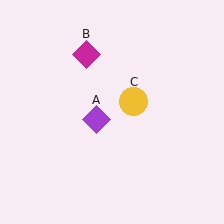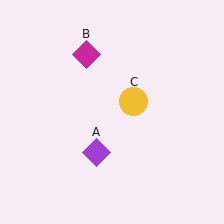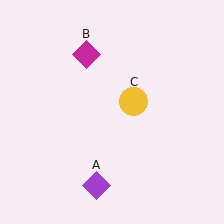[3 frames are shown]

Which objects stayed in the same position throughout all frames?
Magenta diamond (object B) and yellow circle (object C) remained stationary.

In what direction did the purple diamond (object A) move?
The purple diamond (object A) moved down.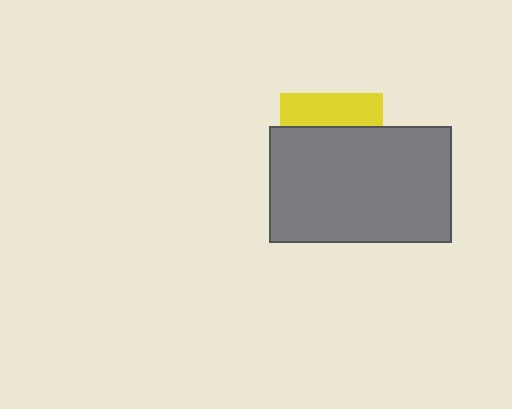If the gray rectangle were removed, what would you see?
You would see the complete yellow square.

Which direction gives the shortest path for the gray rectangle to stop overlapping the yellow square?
Moving down gives the shortest separation.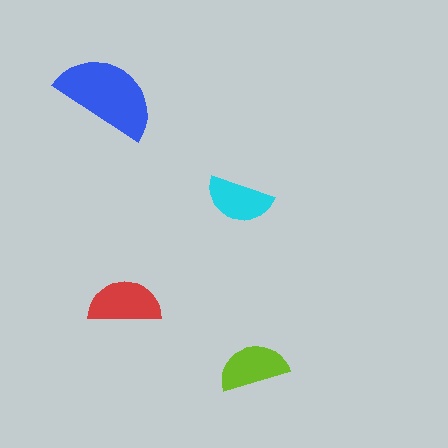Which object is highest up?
The blue semicircle is topmost.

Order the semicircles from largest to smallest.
the blue one, the red one, the lime one, the cyan one.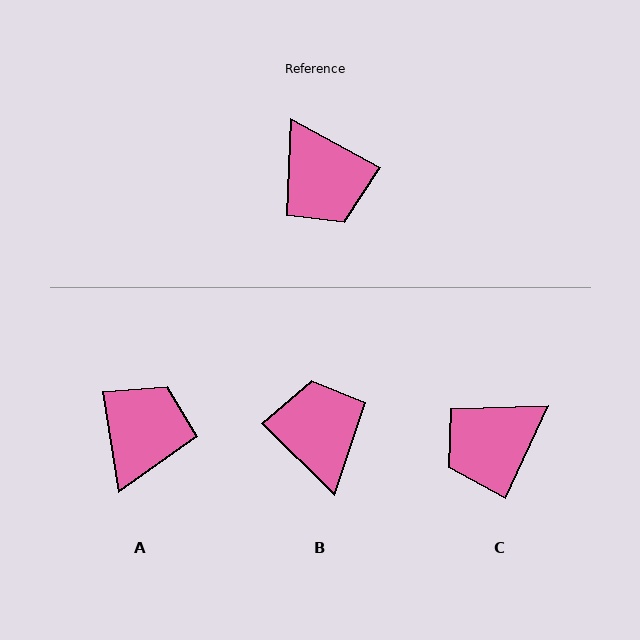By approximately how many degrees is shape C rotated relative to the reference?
Approximately 86 degrees clockwise.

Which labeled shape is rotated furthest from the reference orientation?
B, about 164 degrees away.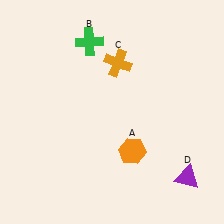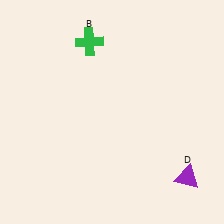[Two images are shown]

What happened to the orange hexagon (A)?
The orange hexagon (A) was removed in Image 2. It was in the bottom-right area of Image 1.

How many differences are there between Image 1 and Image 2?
There are 2 differences between the two images.